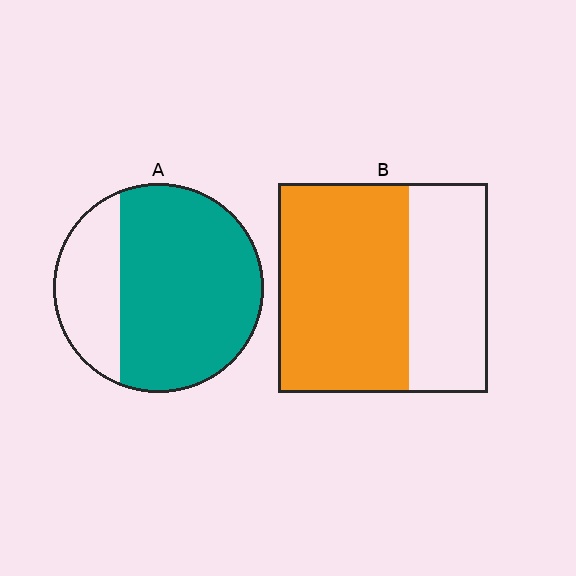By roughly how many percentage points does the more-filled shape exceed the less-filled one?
By roughly 10 percentage points (A over B).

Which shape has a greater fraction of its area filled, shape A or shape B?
Shape A.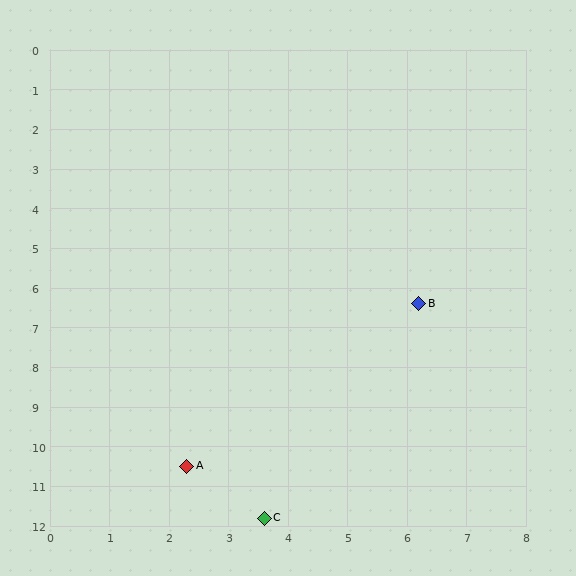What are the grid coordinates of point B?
Point B is at approximately (6.2, 6.4).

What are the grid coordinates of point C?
Point C is at approximately (3.6, 11.8).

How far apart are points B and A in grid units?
Points B and A are about 5.7 grid units apart.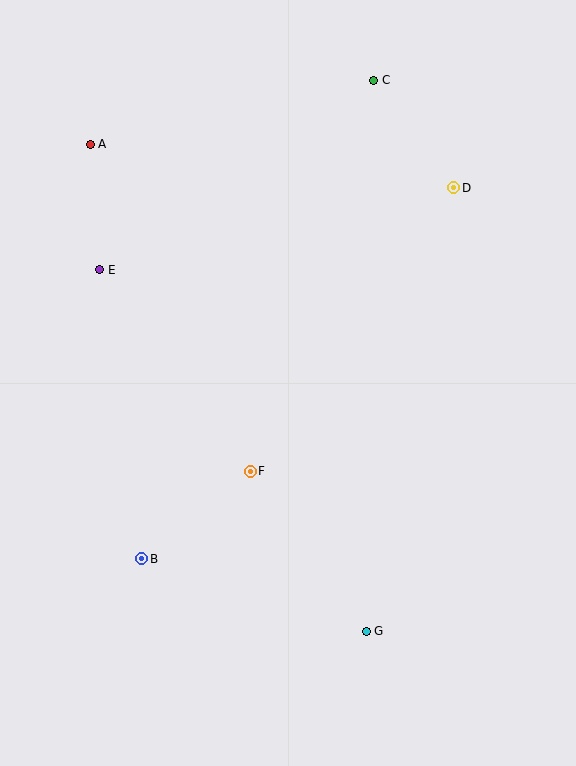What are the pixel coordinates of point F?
Point F is at (250, 471).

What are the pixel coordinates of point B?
Point B is at (142, 559).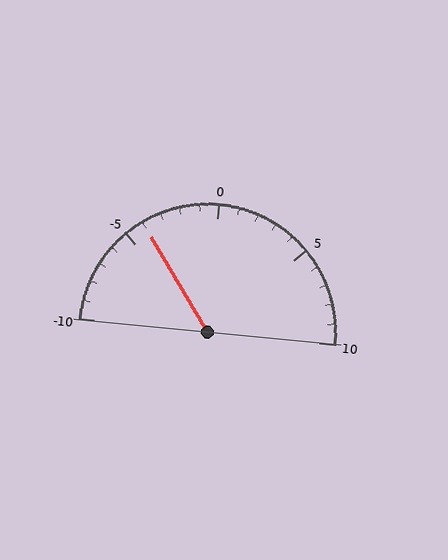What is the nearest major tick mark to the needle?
The nearest major tick mark is -5.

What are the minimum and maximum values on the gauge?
The gauge ranges from -10 to 10.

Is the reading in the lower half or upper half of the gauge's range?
The reading is in the lower half of the range (-10 to 10).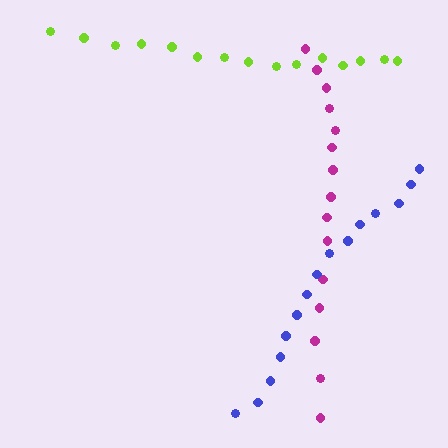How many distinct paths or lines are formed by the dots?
There are 3 distinct paths.